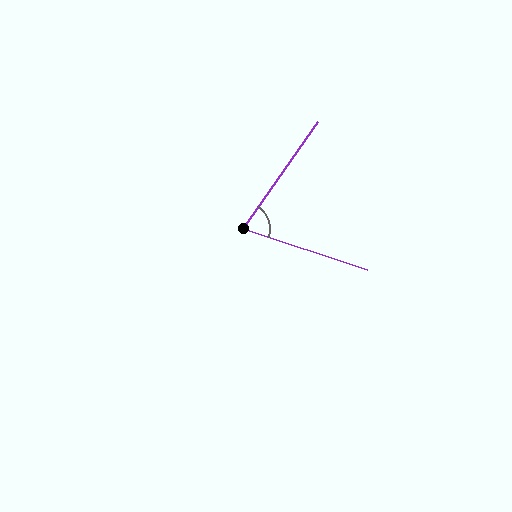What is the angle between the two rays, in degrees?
Approximately 73 degrees.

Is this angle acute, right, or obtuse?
It is acute.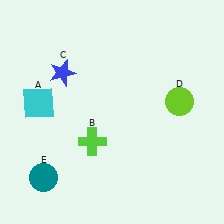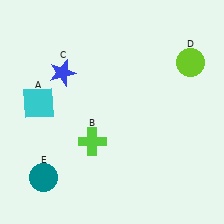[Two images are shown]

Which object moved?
The lime circle (D) moved up.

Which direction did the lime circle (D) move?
The lime circle (D) moved up.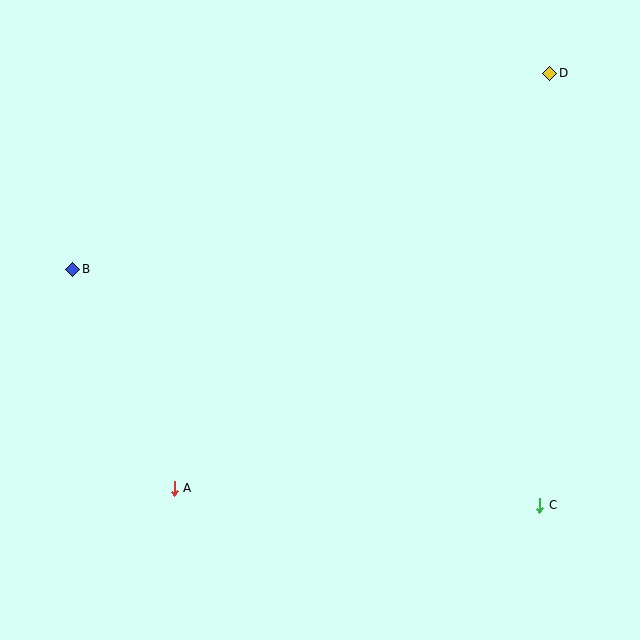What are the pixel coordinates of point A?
Point A is at (174, 488).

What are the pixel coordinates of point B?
Point B is at (73, 269).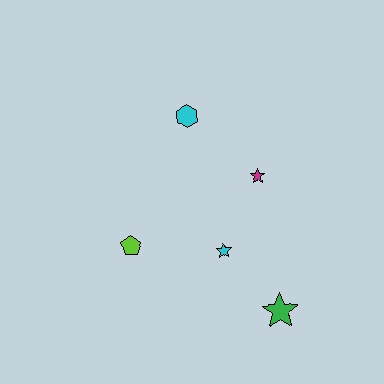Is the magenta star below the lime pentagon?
No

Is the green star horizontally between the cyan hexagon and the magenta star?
No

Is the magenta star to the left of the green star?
Yes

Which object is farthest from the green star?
The cyan hexagon is farthest from the green star.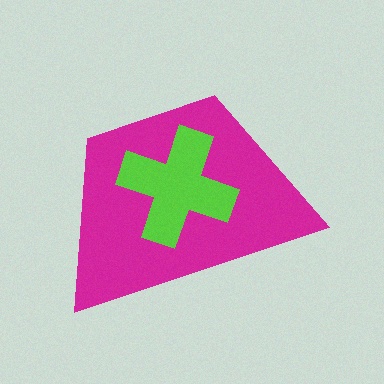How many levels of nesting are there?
2.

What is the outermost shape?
The magenta trapezoid.